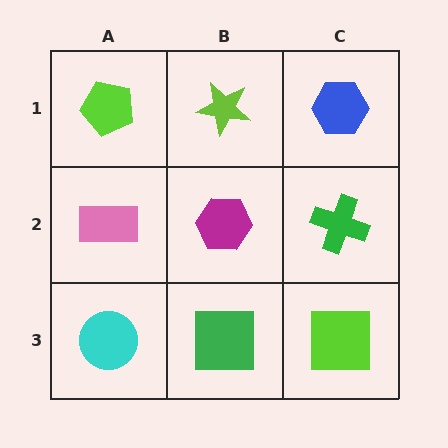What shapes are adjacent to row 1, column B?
A magenta hexagon (row 2, column B), a lime pentagon (row 1, column A), a blue hexagon (row 1, column C).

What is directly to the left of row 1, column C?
A lime star.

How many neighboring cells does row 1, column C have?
2.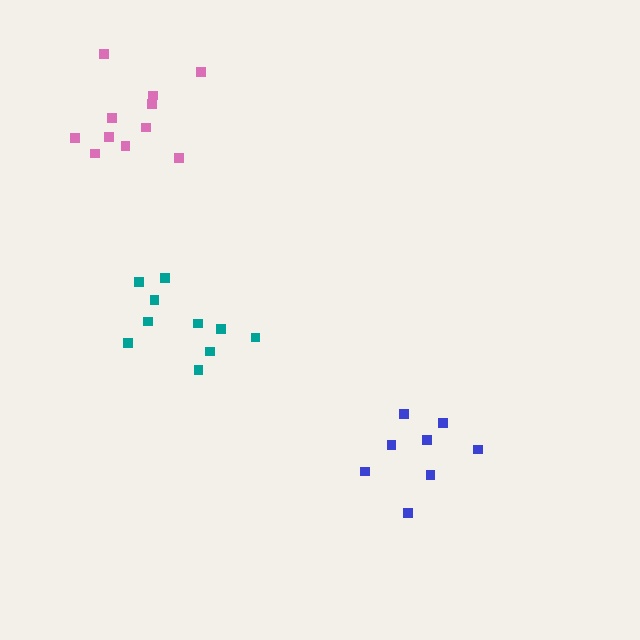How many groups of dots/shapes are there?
There are 3 groups.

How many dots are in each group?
Group 1: 8 dots, Group 2: 10 dots, Group 3: 11 dots (29 total).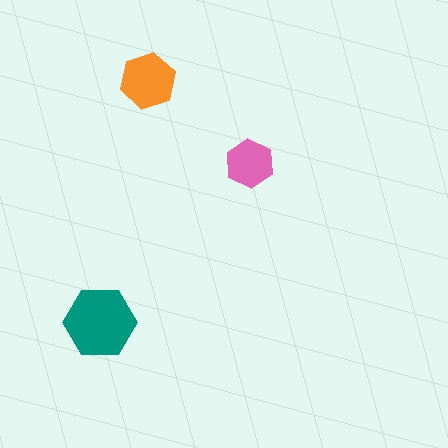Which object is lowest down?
The teal hexagon is bottommost.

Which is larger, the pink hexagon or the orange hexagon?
The orange one.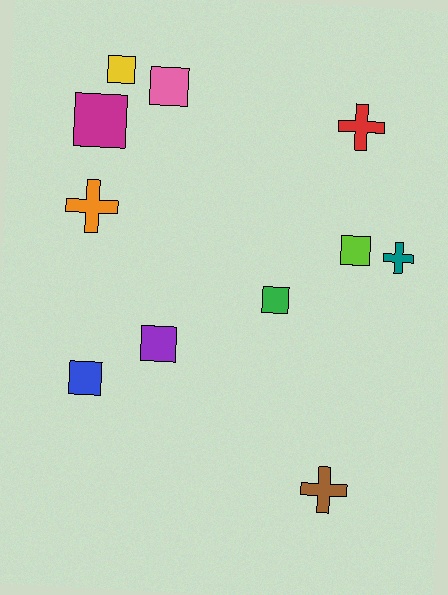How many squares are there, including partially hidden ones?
There are 7 squares.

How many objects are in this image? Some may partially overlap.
There are 11 objects.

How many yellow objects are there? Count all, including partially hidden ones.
There is 1 yellow object.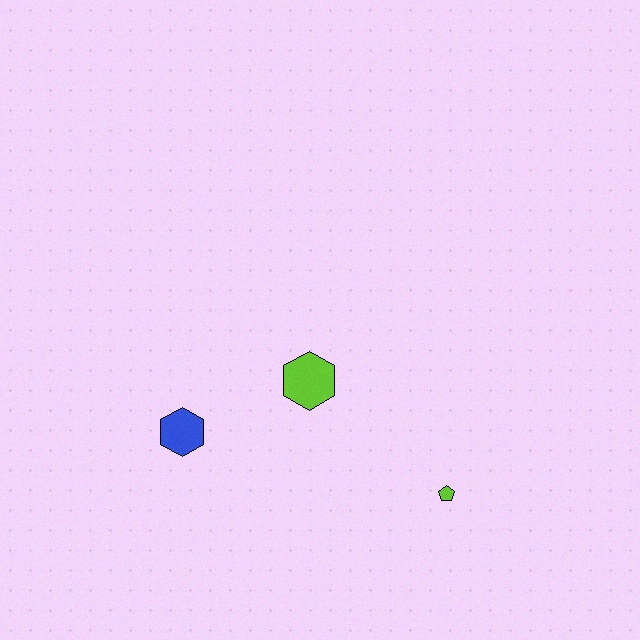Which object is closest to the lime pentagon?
The lime hexagon is closest to the lime pentagon.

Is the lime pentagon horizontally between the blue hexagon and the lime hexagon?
No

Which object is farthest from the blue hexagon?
The lime pentagon is farthest from the blue hexagon.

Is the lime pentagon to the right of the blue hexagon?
Yes